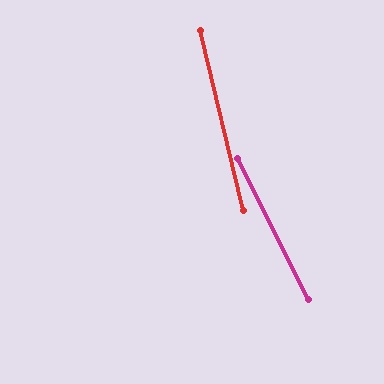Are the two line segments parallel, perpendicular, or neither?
Neither parallel nor perpendicular — they differ by about 13°.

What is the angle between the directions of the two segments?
Approximately 13 degrees.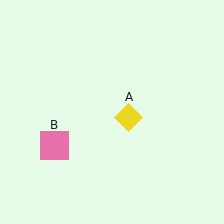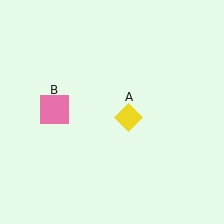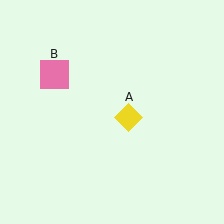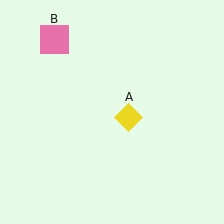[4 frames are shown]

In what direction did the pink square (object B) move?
The pink square (object B) moved up.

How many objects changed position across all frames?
1 object changed position: pink square (object B).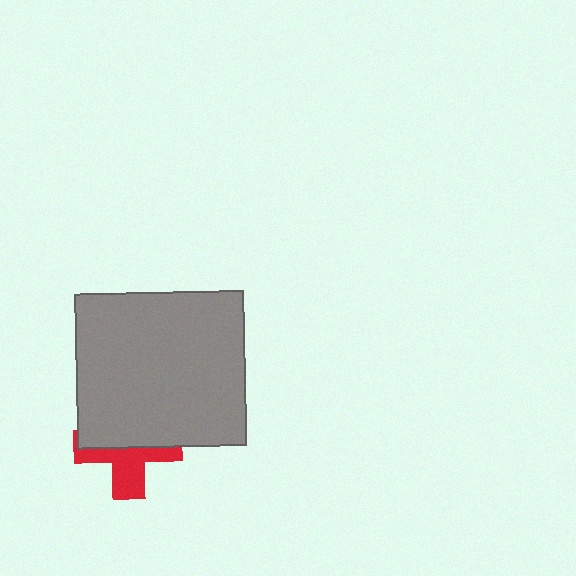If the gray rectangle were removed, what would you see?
You would see the complete red cross.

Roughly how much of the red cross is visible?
About half of it is visible (roughly 45%).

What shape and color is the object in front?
The object in front is a gray rectangle.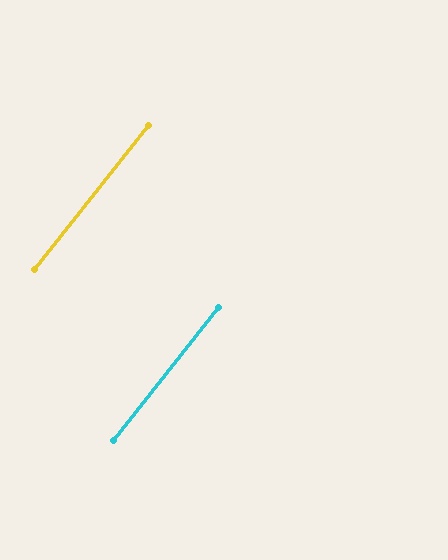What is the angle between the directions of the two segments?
Approximately 0 degrees.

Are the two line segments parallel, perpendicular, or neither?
Parallel — their directions differ by only 0.1°.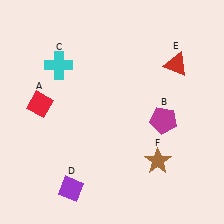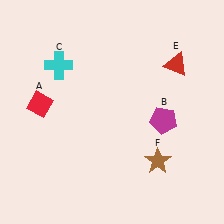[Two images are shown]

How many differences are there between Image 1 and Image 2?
There is 1 difference between the two images.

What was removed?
The purple diamond (D) was removed in Image 2.